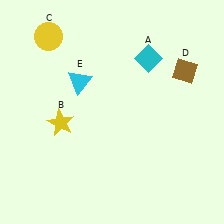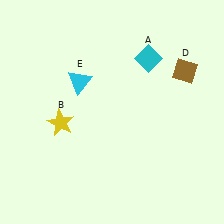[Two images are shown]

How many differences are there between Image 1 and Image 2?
There is 1 difference between the two images.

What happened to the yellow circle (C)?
The yellow circle (C) was removed in Image 2. It was in the top-left area of Image 1.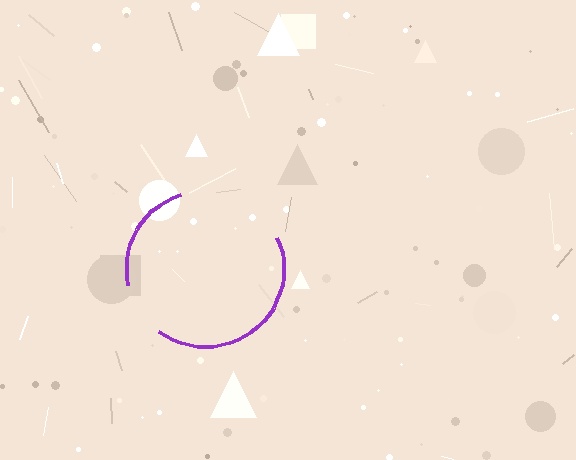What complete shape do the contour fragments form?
The contour fragments form a circle.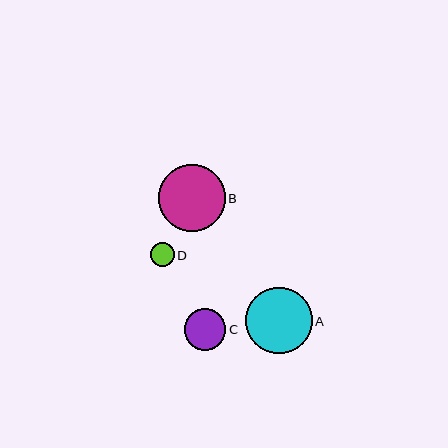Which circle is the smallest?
Circle D is the smallest with a size of approximately 24 pixels.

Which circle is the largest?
Circle A is the largest with a size of approximately 67 pixels.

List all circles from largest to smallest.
From largest to smallest: A, B, C, D.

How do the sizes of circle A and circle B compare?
Circle A and circle B are approximately the same size.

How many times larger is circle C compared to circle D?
Circle C is approximately 1.7 times the size of circle D.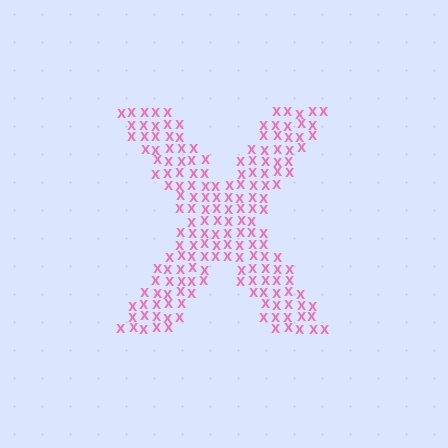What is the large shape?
The large shape is the letter X.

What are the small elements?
The small elements are letter X's.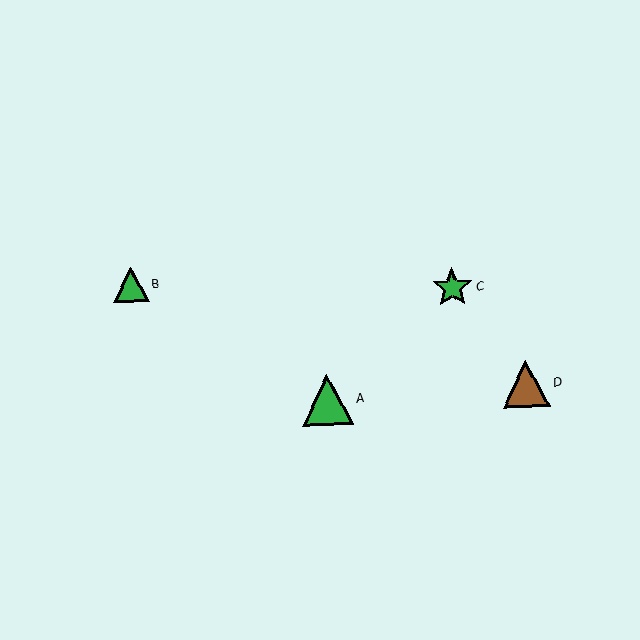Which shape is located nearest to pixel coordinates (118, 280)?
The green triangle (labeled B) at (131, 285) is nearest to that location.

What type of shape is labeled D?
Shape D is a brown triangle.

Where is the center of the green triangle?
The center of the green triangle is at (131, 285).